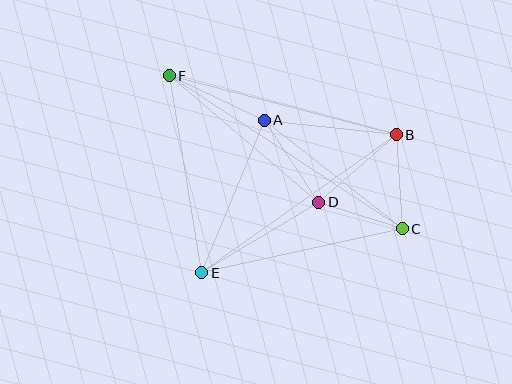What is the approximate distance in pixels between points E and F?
The distance between E and F is approximately 200 pixels.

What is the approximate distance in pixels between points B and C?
The distance between B and C is approximately 94 pixels.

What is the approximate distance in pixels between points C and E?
The distance between C and E is approximately 205 pixels.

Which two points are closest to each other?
Points C and D are closest to each other.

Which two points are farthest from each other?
Points C and F are farthest from each other.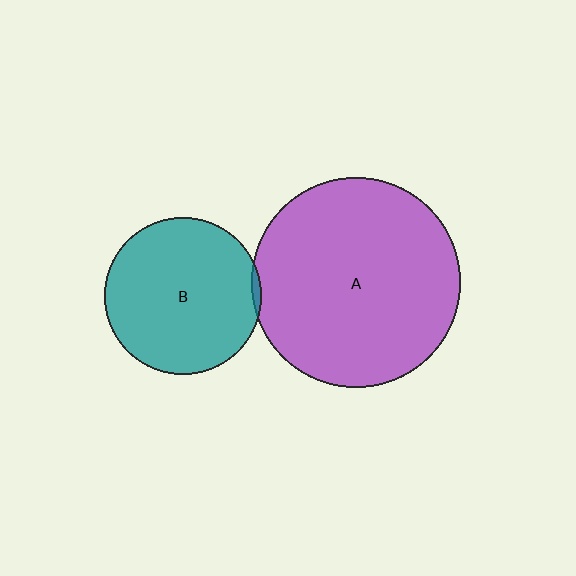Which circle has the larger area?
Circle A (purple).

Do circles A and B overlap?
Yes.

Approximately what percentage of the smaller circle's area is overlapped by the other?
Approximately 5%.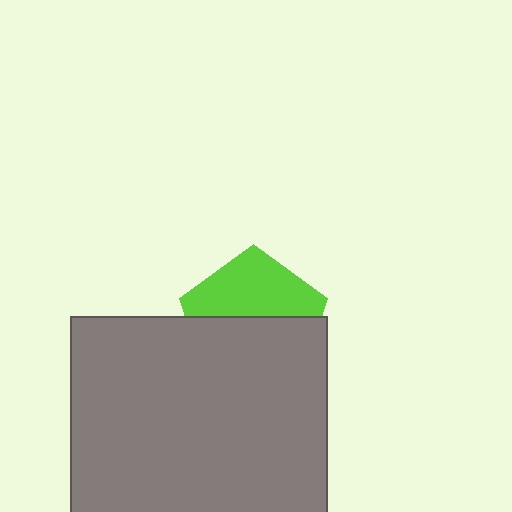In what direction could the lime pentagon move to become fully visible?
The lime pentagon could move up. That would shift it out from behind the gray rectangle entirely.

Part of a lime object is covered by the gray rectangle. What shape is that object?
It is a pentagon.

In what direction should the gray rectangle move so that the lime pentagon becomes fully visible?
The gray rectangle should move down. That is the shortest direction to clear the overlap and leave the lime pentagon fully visible.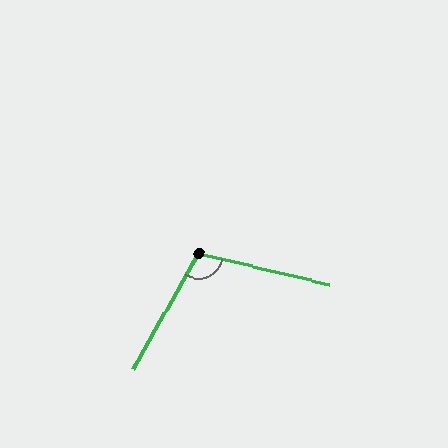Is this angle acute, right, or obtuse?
It is obtuse.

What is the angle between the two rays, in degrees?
Approximately 107 degrees.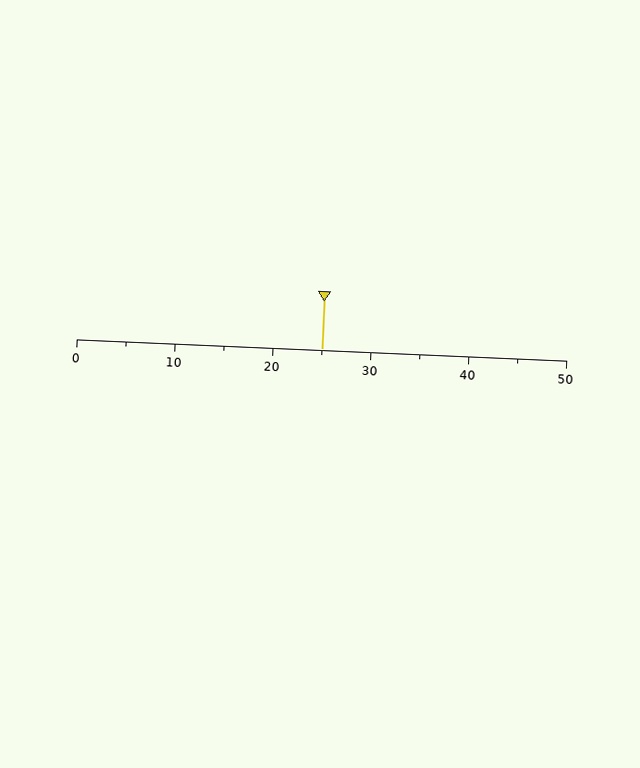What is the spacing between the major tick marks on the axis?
The major ticks are spaced 10 apart.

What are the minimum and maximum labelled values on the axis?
The axis runs from 0 to 50.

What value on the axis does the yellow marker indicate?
The marker indicates approximately 25.